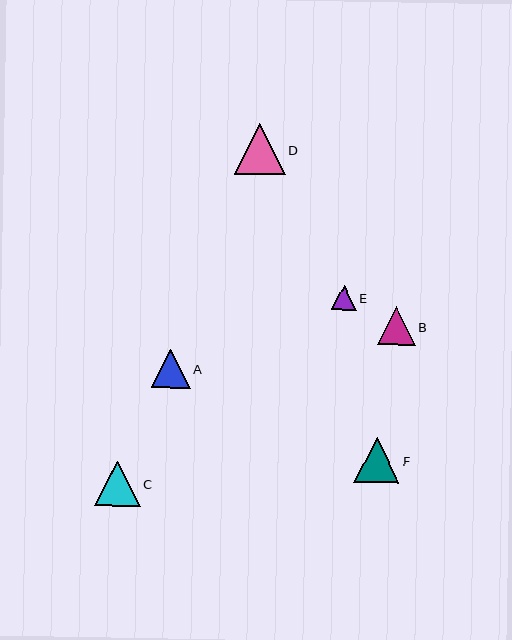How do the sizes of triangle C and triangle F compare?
Triangle C and triangle F are approximately the same size.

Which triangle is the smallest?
Triangle E is the smallest with a size of approximately 25 pixels.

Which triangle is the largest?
Triangle D is the largest with a size of approximately 51 pixels.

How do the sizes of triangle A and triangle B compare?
Triangle A and triangle B are approximately the same size.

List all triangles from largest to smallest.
From largest to smallest: D, C, F, A, B, E.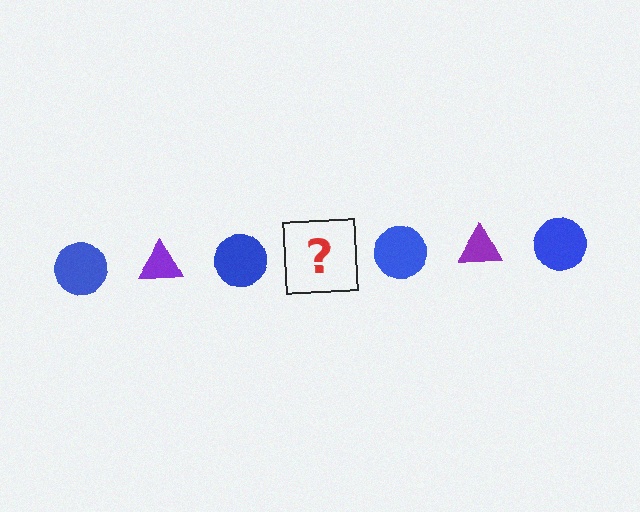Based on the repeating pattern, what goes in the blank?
The blank should be a purple triangle.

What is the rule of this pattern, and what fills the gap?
The rule is that the pattern alternates between blue circle and purple triangle. The gap should be filled with a purple triangle.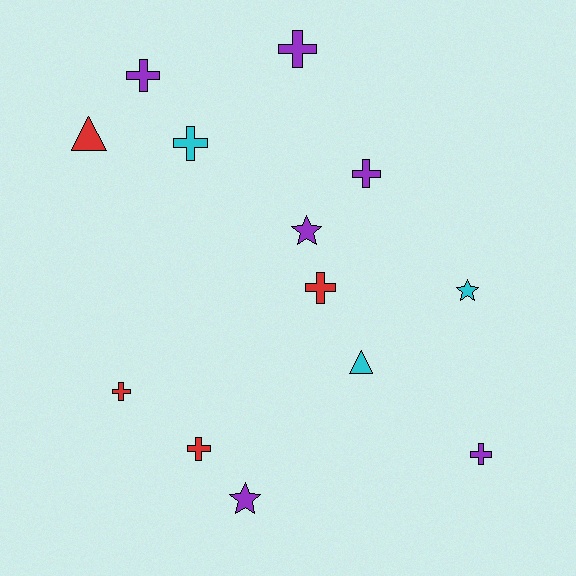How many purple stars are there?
There are 2 purple stars.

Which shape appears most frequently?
Cross, with 8 objects.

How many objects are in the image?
There are 13 objects.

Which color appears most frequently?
Purple, with 6 objects.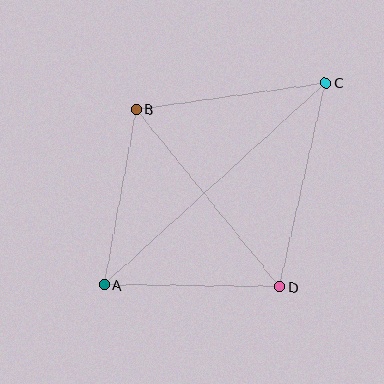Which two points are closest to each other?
Points A and D are closest to each other.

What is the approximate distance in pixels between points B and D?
The distance between B and D is approximately 228 pixels.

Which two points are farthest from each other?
Points A and C are farthest from each other.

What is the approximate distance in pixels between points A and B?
The distance between A and B is approximately 178 pixels.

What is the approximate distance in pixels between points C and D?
The distance between C and D is approximately 209 pixels.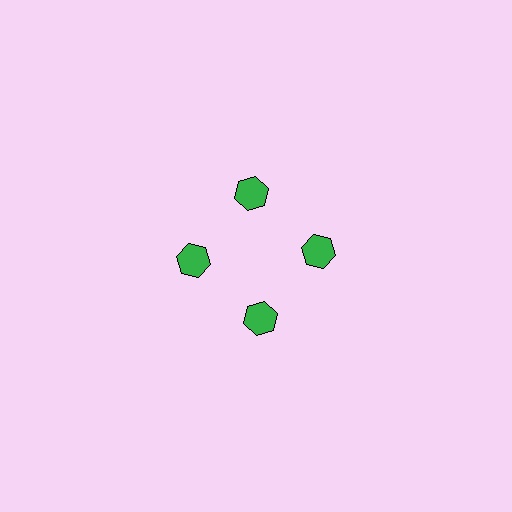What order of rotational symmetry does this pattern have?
This pattern has 4-fold rotational symmetry.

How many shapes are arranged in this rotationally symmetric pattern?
There are 4 shapes, arranged in 4 groups of 1.